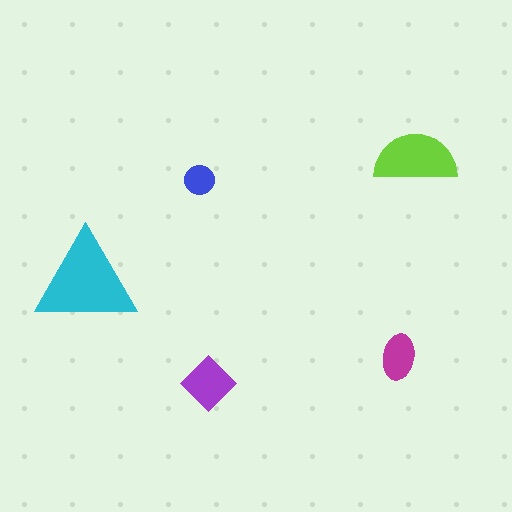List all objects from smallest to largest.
The blue circle, the magenta ellipse, the purple diamond, the lime semicircle, the cyan triangle.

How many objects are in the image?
There are 5 objects in the image.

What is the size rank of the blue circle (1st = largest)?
5th.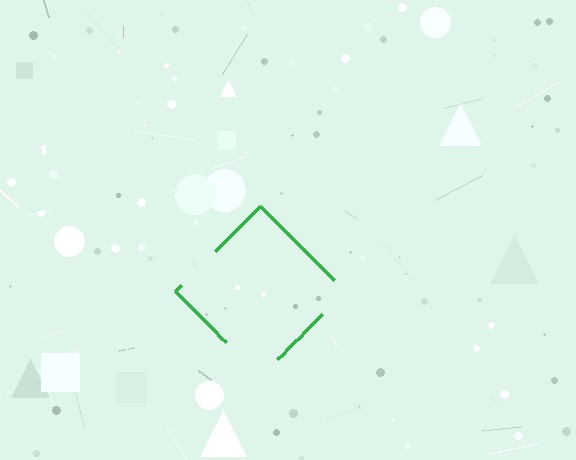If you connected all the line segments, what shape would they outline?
They would outline a diamond.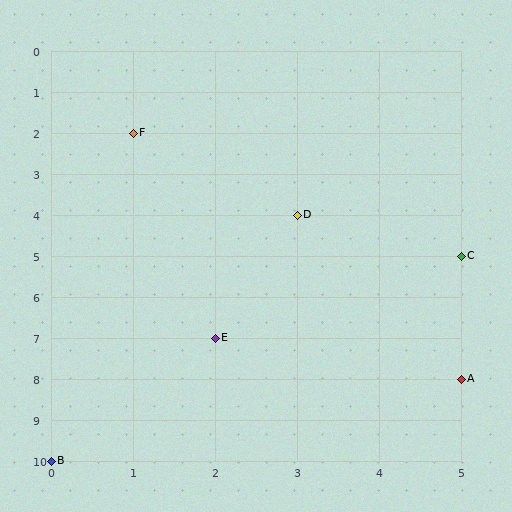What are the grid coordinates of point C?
Point C is at grid coordinates (5, 5).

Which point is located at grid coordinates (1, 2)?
Point F is at (1, 2).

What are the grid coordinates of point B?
Point B is at grid coordinates (0, 10).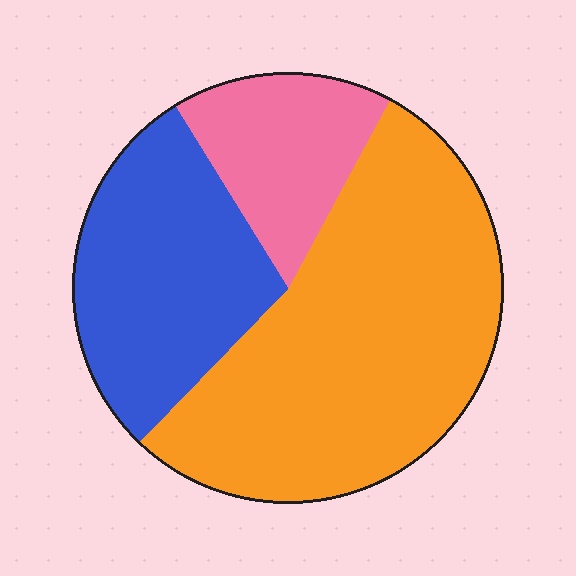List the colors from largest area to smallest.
From largest to smallest: orange, blue, pink.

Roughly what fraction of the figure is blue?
Blue covers 29% of the figure.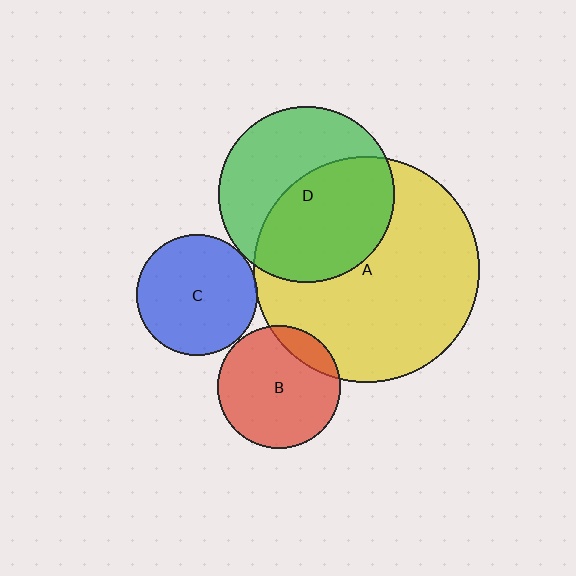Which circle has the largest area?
Circle A (yellow).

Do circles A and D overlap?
Yes.